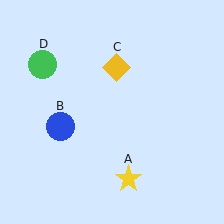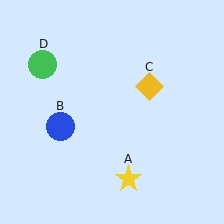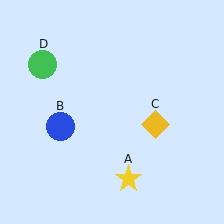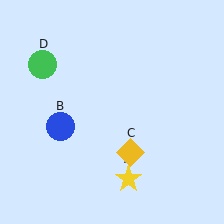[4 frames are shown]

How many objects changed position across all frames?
1 object changed position: yellow diamond (object C).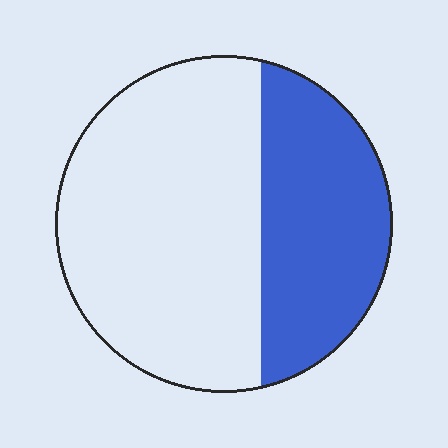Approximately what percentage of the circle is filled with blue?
Approximately 35%.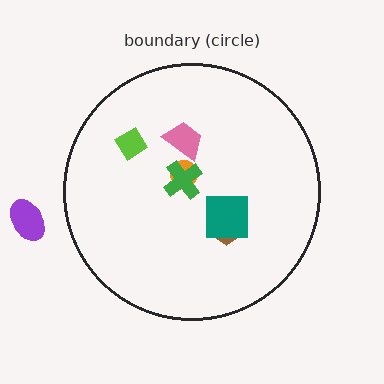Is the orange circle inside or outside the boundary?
Inside.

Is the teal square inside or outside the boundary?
Inside.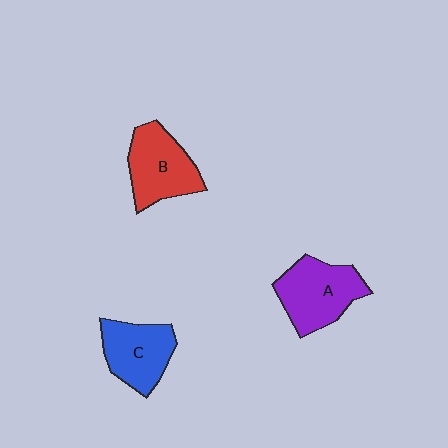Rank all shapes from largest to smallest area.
From largest to smallest: A (purple), B (red), C (blue).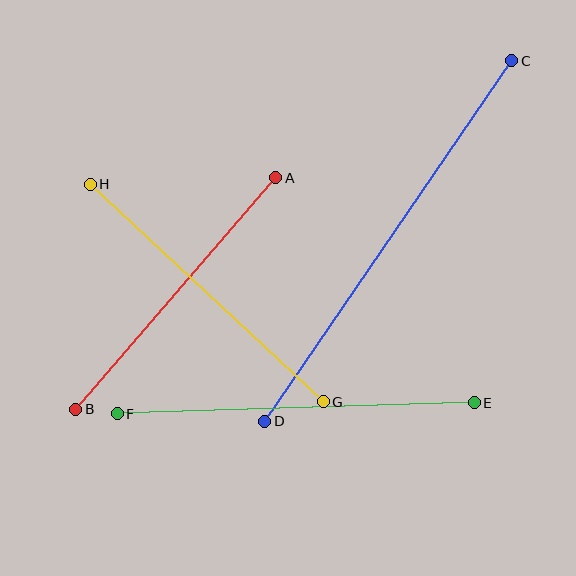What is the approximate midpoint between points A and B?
The midpoint is at approximately (176, 294) pixels.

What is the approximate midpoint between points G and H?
The midpoint is at approximately (207, 293) pixels.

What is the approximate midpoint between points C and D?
The midpoint is at approximately (388, 241) pixels.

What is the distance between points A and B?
The distance is approximately 306 pixels.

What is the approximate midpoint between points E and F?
The midpoint is at approximately (296, 408) pixels.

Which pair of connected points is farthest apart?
Points C and D are farthest apart.